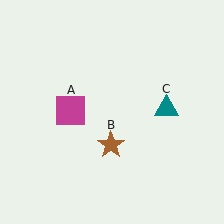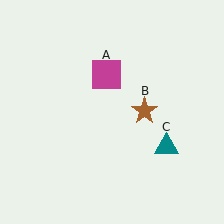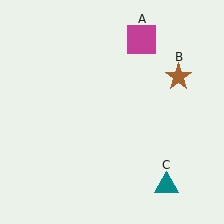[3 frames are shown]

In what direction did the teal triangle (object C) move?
The teal triangle (object C) moved down.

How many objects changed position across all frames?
3 objects changed position: magenta square (object A), brown star (object B), teal triangle (object C).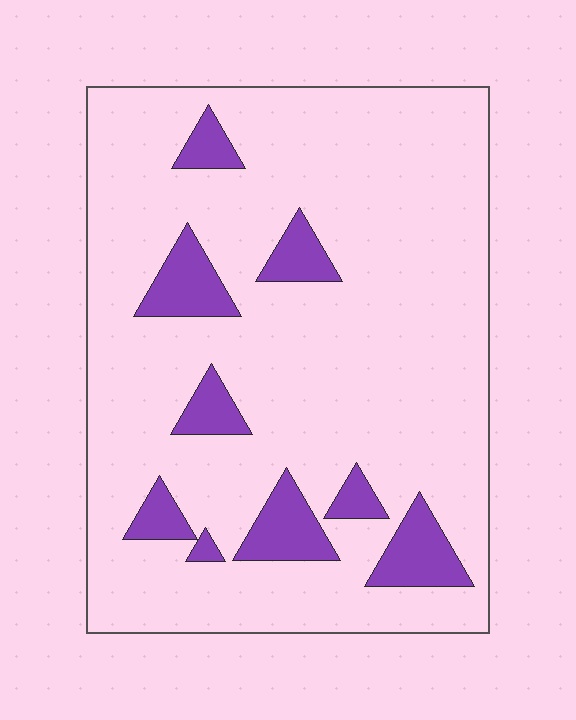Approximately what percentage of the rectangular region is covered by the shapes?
Approximately 15%.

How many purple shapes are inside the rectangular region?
9.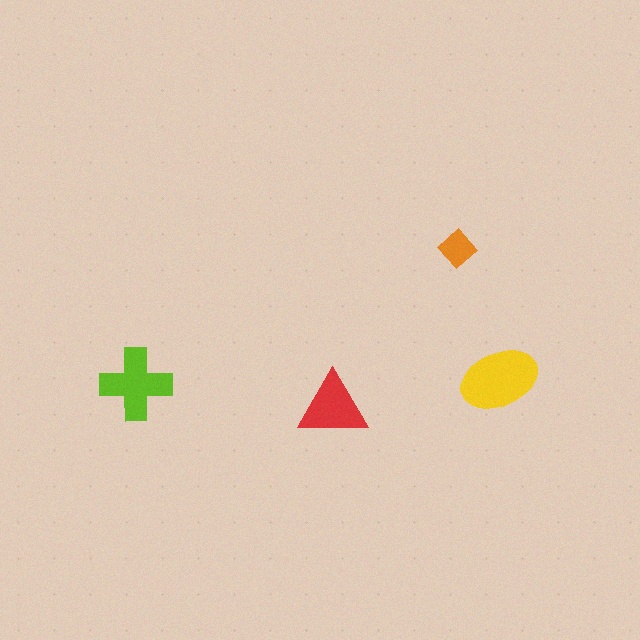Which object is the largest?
The yellow ellipse.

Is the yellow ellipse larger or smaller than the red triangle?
Larger.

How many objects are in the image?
There are 4 objects in the image.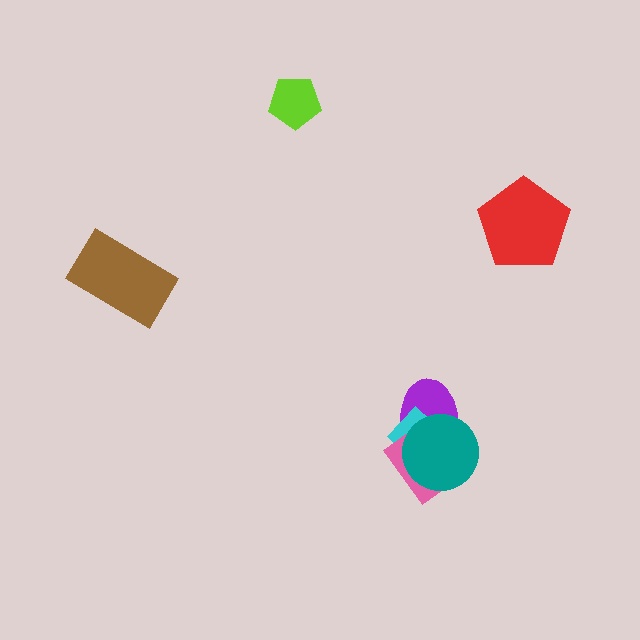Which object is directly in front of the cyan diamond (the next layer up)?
The pink rectangle is directly in front of the cyan diamond.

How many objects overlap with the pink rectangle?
3 objects overlap with the pink rectangle.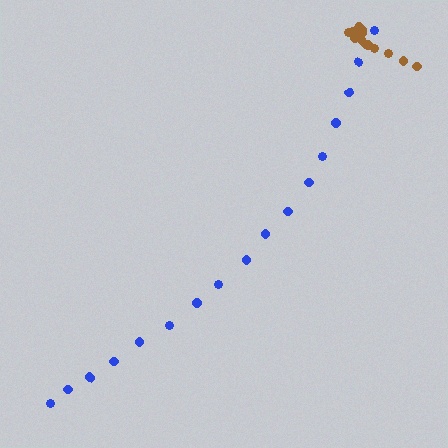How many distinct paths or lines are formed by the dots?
There are 2 distinct paths.